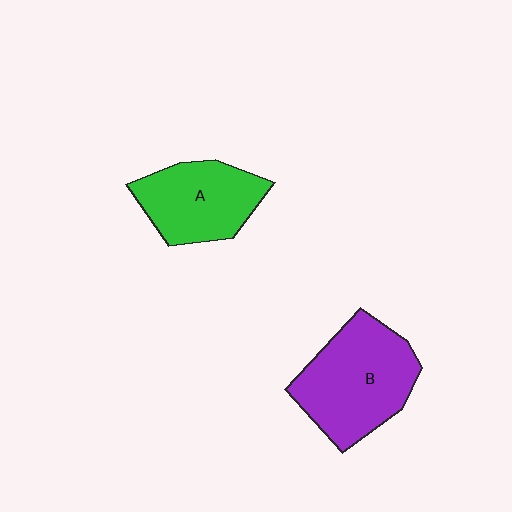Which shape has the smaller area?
Shape A (green).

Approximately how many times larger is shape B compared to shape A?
Approximately 1.3 times.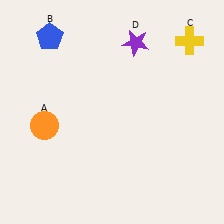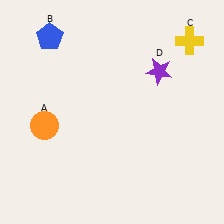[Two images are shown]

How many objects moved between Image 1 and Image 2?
1 object moved between the two images.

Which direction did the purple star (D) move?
The purple star (D) moved down.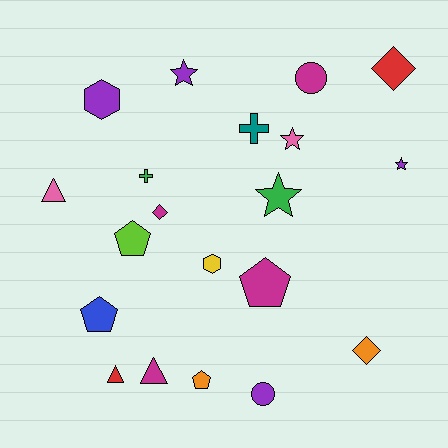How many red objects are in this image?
There are 2 red objects.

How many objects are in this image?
There are 20 objects.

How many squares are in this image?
There are no squares.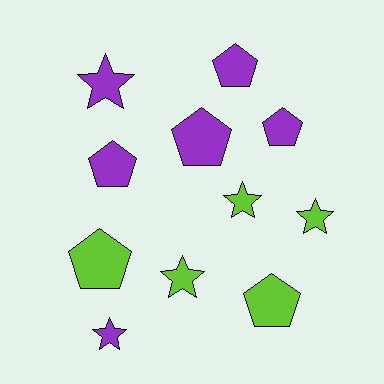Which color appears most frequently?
Purple, with 6 objects.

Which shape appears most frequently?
Pentagon, with 6 objects.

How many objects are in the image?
There are 11 objects.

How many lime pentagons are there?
There are 2 lime pentagons.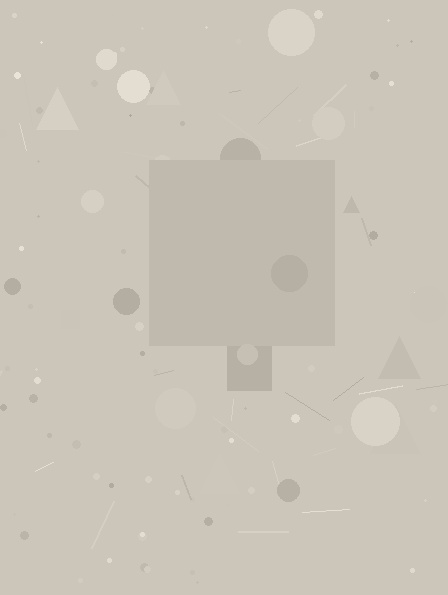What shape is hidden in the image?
A square is hidden in the image.